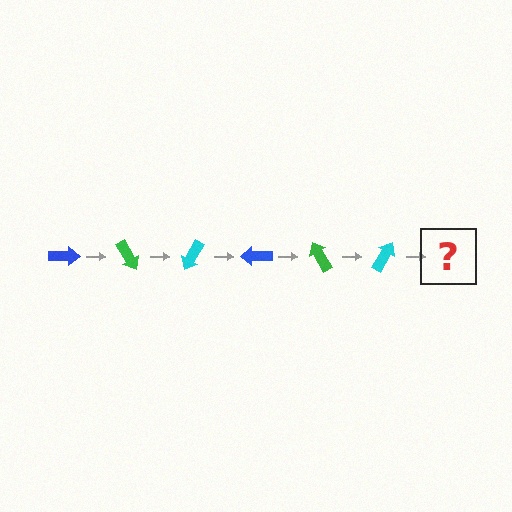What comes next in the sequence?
The next element should be a blue arrow, rotated 360 degrees from the start.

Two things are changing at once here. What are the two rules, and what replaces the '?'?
The two rules are that it rotates 60 degrees each step and the color cycles through blue, green, and cyan. The '?' should be a blue arrow, rotated 360 degrees from the start.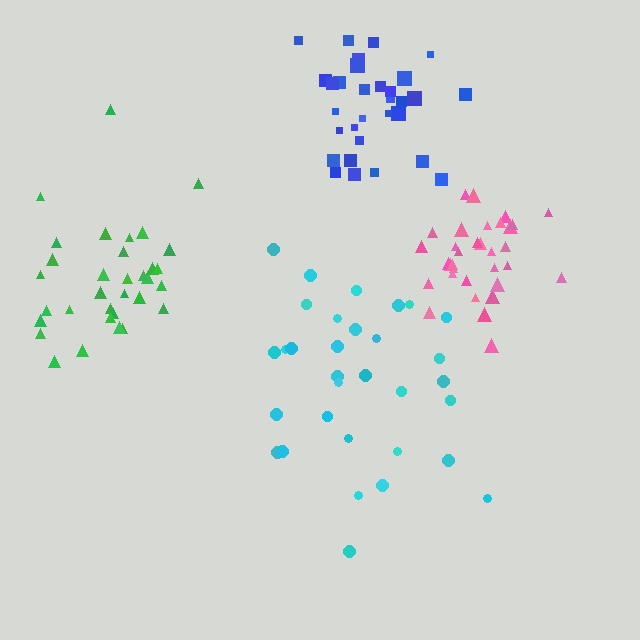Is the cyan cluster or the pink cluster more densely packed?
Pink.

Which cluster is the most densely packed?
Pink.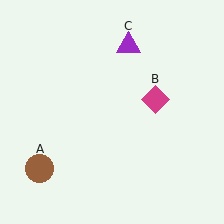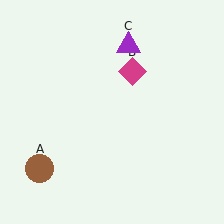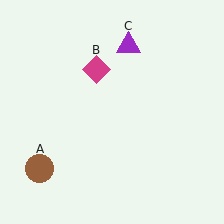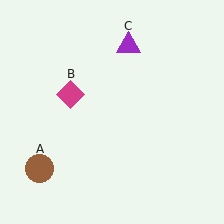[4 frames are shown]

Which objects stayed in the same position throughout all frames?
Brown circle (object A) and purple triangle (object C) remained stationary.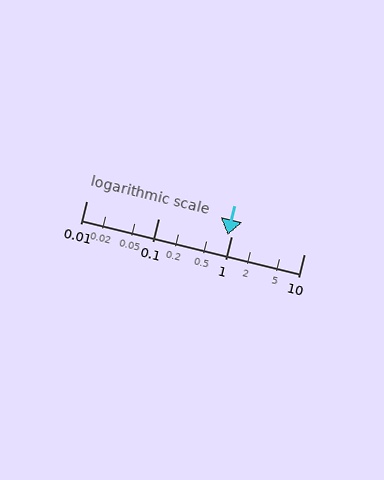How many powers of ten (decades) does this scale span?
The scale spans 3 decades, from 0.01 to 10.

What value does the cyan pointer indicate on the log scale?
The pointer indicates approximately 0.88.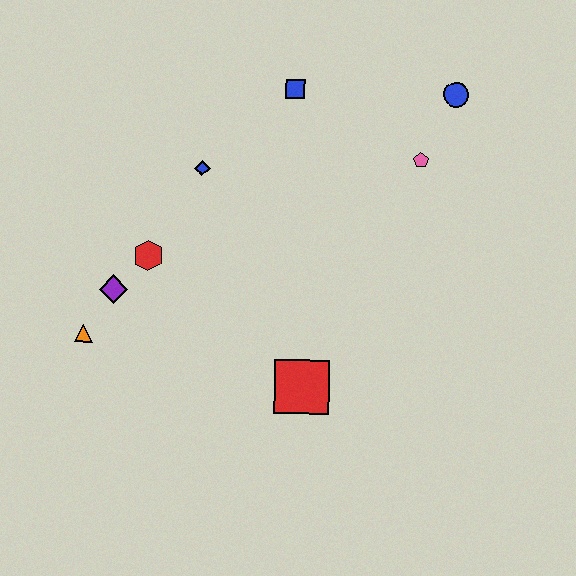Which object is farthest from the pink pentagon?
The orange triangle is farthest from the pink pentagon.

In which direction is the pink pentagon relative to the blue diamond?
The pink pentagon is to the right of the blue diamond.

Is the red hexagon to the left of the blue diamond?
Yes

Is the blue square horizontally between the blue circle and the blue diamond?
Yes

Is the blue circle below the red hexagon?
No